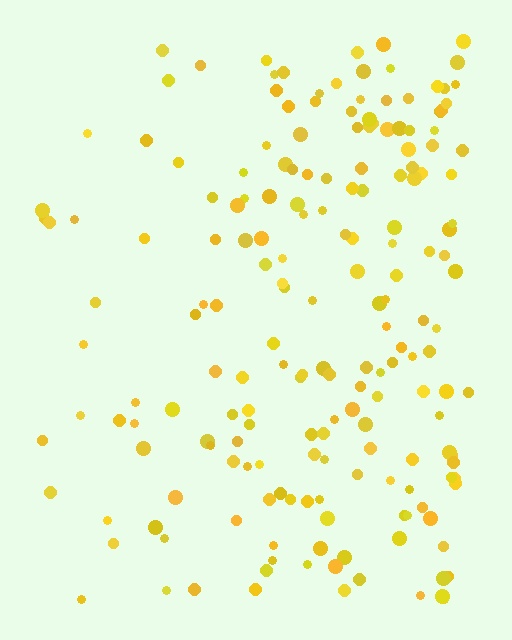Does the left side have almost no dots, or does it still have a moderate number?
Still a moderate number, just noticeably fewer than the right.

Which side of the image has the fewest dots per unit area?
The left.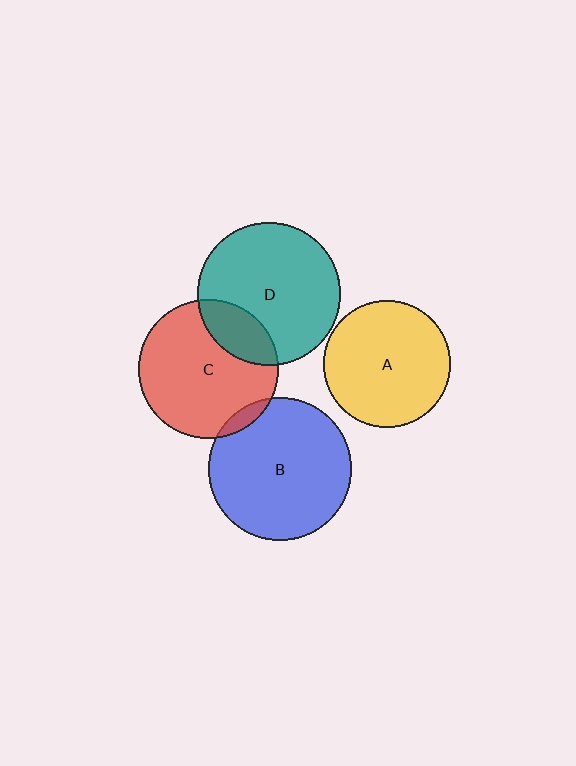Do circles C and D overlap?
Yes.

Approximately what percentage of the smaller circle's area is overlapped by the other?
Approximately 20%.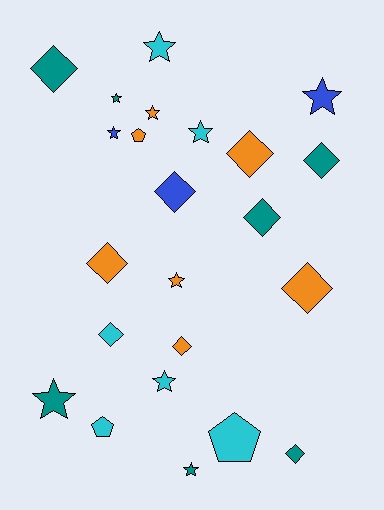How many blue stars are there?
There are 2 blue stars.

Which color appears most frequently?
Teal, with 7 objects.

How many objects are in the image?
There are 23 objects.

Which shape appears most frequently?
Diamond, with 10 objects.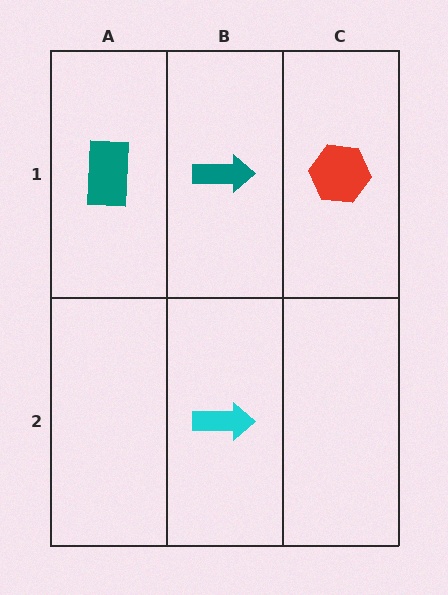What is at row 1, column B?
A teal arrow.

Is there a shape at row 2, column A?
No, that cell is empty.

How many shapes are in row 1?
3 shapes.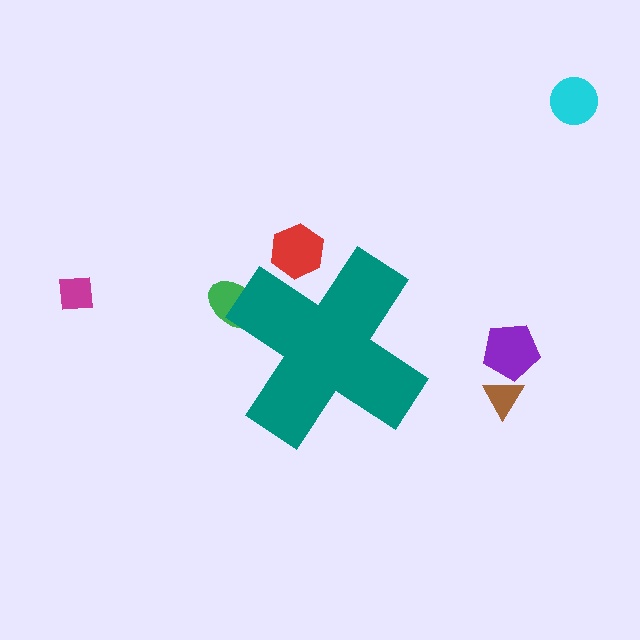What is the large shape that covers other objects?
A teal cross.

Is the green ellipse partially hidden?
Yes, the green ellipse is partially hidden behind the teal cross.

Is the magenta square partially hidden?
No, the magenta square is fully visible.